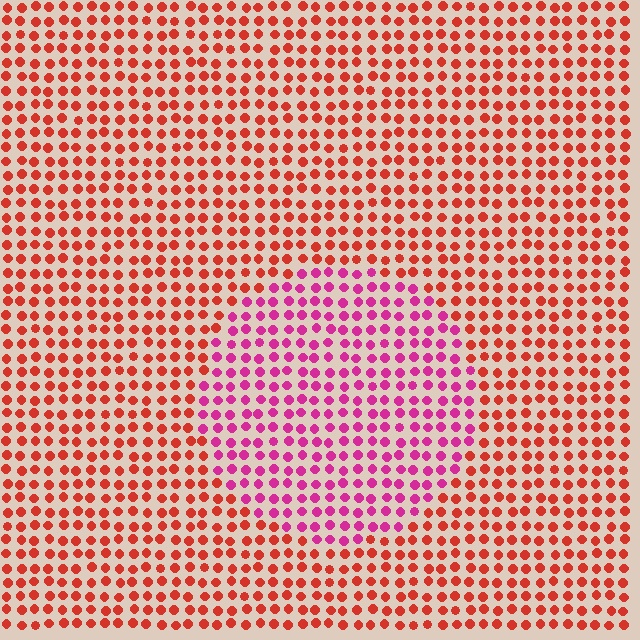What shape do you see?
I see a circle.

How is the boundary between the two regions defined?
The boundary is defined purely by a slight shift in hue (about 43 degrees). Spacing, size, and orientation are identical on both sides.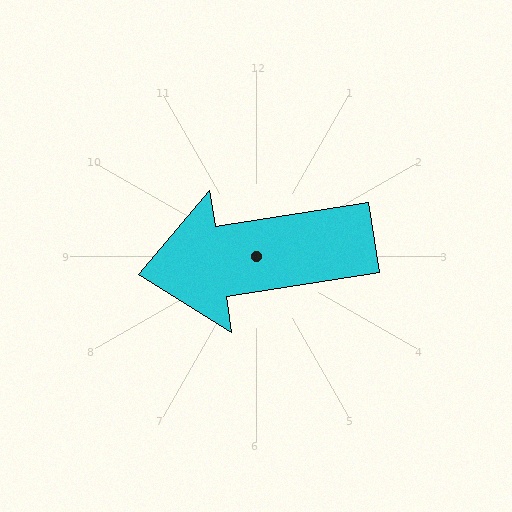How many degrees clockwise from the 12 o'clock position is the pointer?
Approximately 261 degrees.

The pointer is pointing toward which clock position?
Roughly 9 o'clock.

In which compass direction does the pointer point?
West.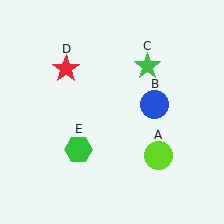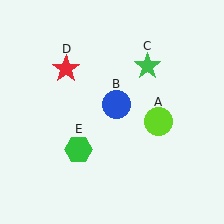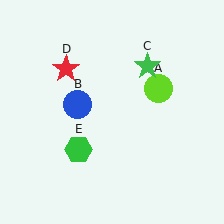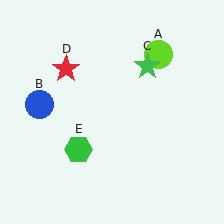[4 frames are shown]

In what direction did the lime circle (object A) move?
The lime circle (object A) moved up.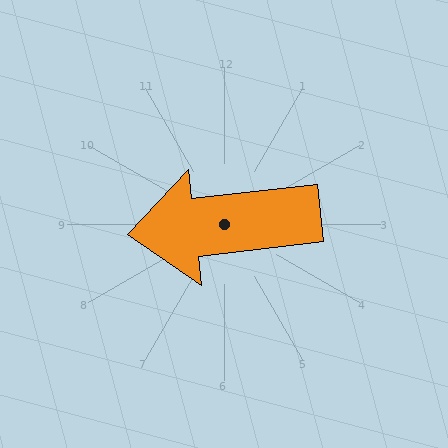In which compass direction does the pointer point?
West.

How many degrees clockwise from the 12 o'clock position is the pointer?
Approximately 264 degrees.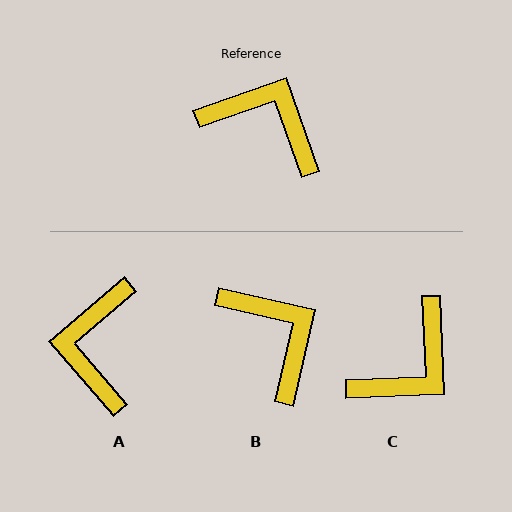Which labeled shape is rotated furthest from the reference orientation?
A, about 111 degrees away.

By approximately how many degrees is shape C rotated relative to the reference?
Approximately 107 degrees clockwise.